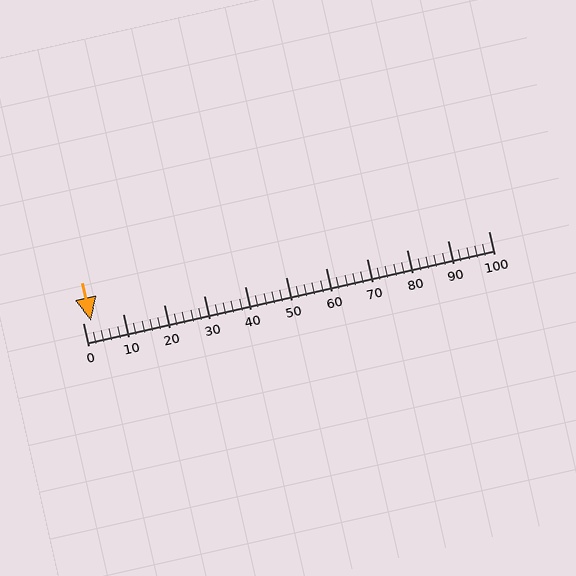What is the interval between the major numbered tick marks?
The major tick marks are spaced 10 units apart.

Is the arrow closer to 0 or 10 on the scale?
The arrow is closer to 0.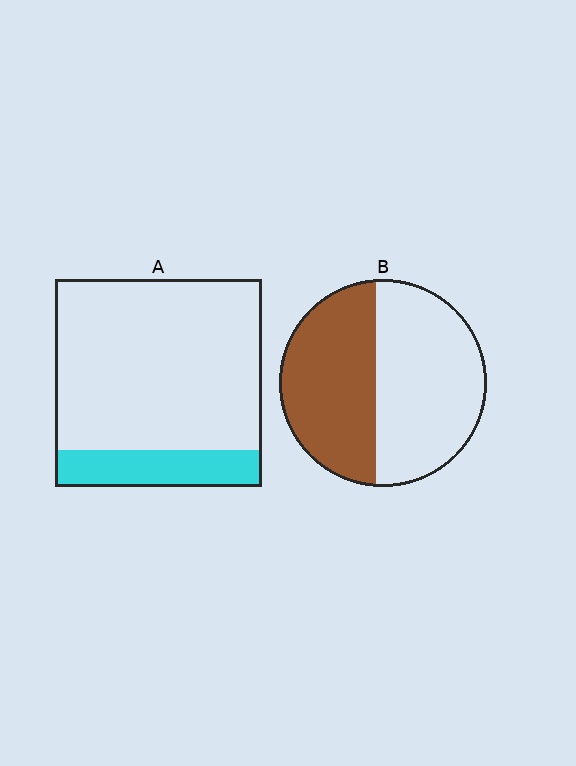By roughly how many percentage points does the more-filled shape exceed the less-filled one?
By roughly 30 percentage points (B over A).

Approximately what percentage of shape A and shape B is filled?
A is approximately 20% and B is approximately 45%.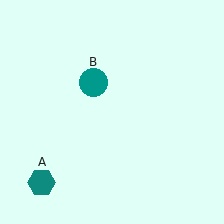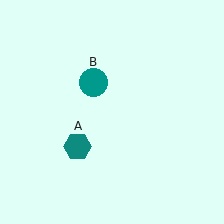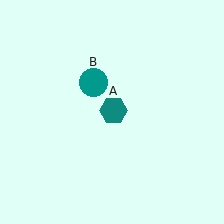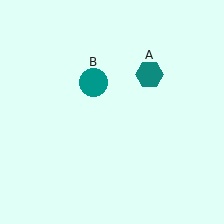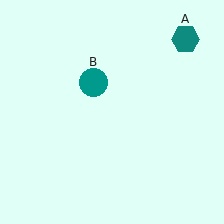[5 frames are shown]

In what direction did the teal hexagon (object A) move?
The teal hexagon (object A) moved up and to the right.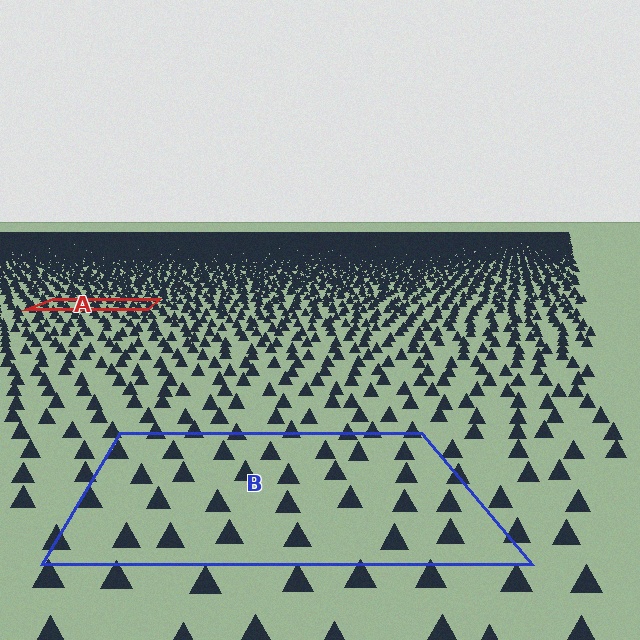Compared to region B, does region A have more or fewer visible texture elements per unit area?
Region A has more texture elements per unit area — they are packed more densely because it is farther away.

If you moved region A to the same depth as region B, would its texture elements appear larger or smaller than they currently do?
They would appear larger. At a closer depth, the same texture elements are projected at a bigger on-screen size.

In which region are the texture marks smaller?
The texture marks are smaller in region A, because it is farther away.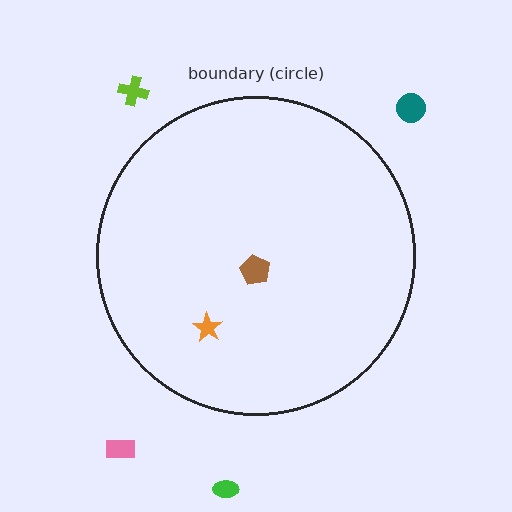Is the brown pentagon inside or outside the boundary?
Inside.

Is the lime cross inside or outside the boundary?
Outside.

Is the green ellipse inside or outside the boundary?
Outside.